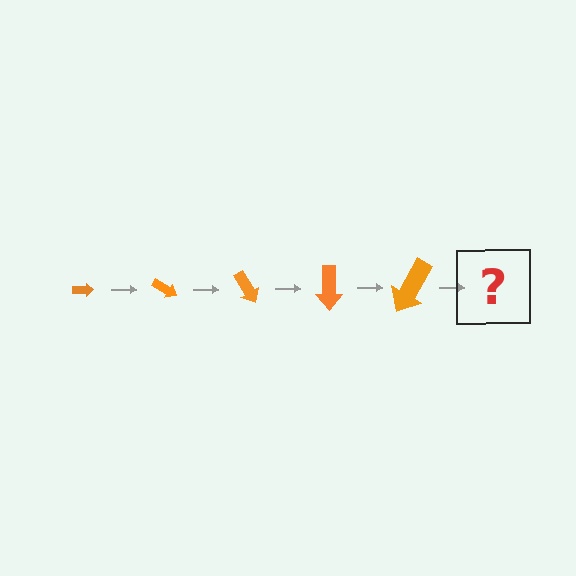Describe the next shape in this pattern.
It should be an arrow, larger than the previous one and rotated 150 degrees from the start.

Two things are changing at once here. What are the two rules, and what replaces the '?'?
The two rules are that the arrow grows larger each step and it rotates 30 degrees each step. The '?' should be an arrow, larger than the previous one and rotated 150 degrees from the start.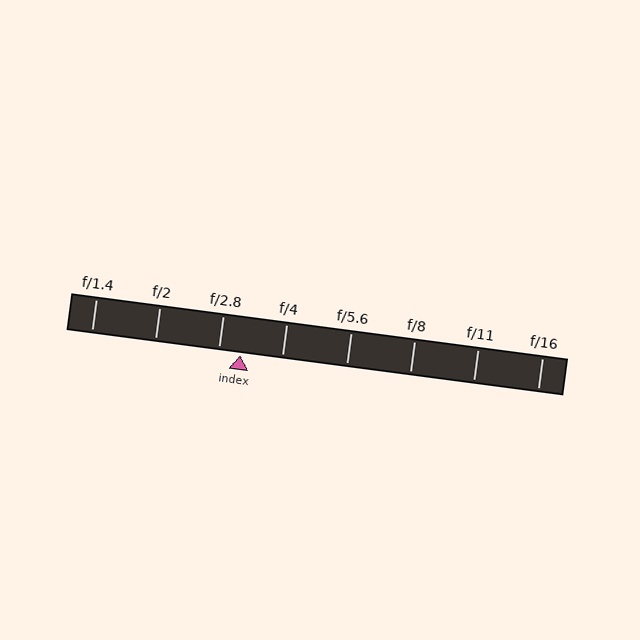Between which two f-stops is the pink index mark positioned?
The index mark is between f/2.8 and f/4.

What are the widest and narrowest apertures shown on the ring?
The widest aperture shown is f/1.4 and the narrowest is f/16.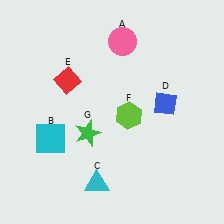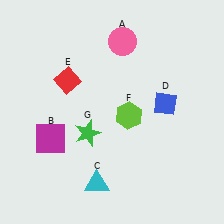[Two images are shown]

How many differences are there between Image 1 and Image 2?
There is 1 difference between the two images.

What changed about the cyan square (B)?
In Image 1, B is cyan. In Image 2, it changed to magenta.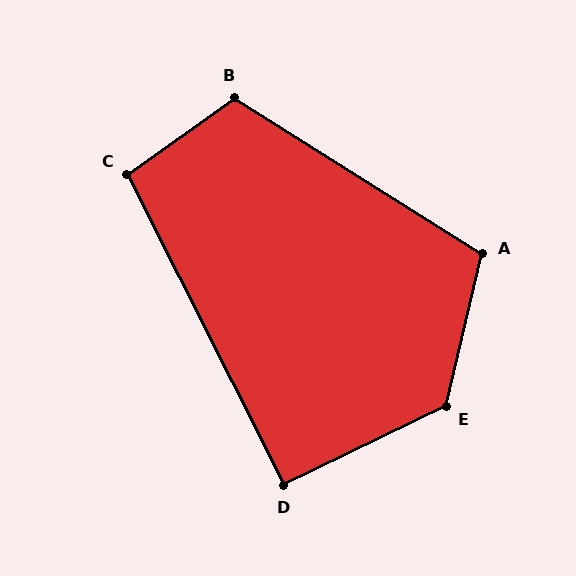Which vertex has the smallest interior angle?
D, at approximately 91 degrees.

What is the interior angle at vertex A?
Approximately 109 degrees (obtuse).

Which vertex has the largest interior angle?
E, at approximately 129 degrees.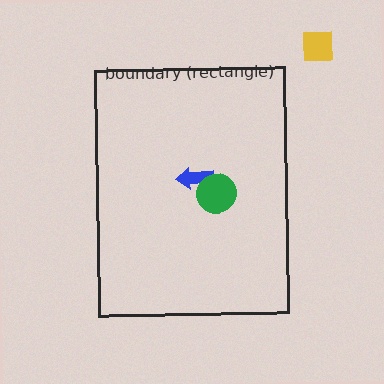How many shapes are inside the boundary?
2 inside, 1 outside.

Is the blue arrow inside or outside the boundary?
Inside.